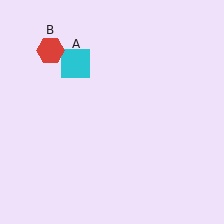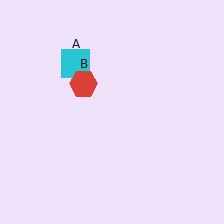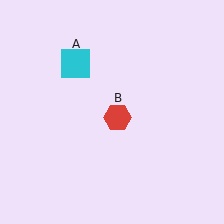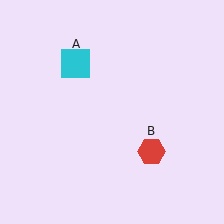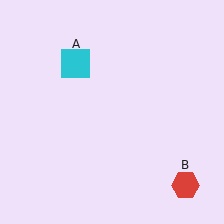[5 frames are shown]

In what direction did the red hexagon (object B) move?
The red hexagon (object B) moved down and to the right.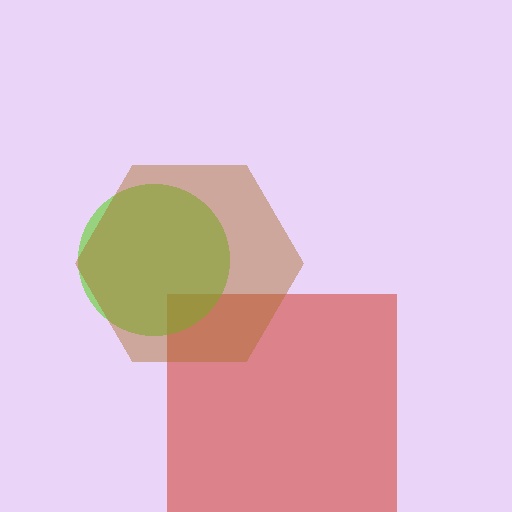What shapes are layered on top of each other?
The layered shapes are: a red square, a lime circle, a brown hexagon.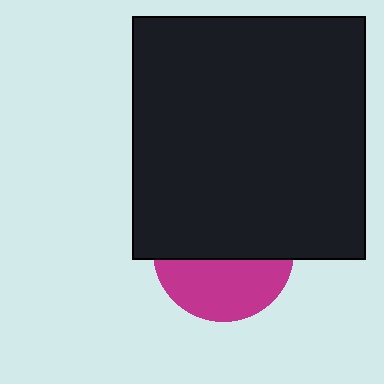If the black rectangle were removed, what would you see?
You would see the complete magenta circle.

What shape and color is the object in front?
The object in front is a black rectangle.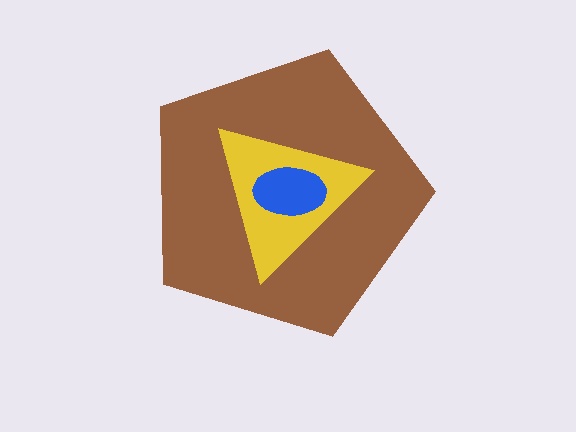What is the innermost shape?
The blue ellipse.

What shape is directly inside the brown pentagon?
The yellow triangle.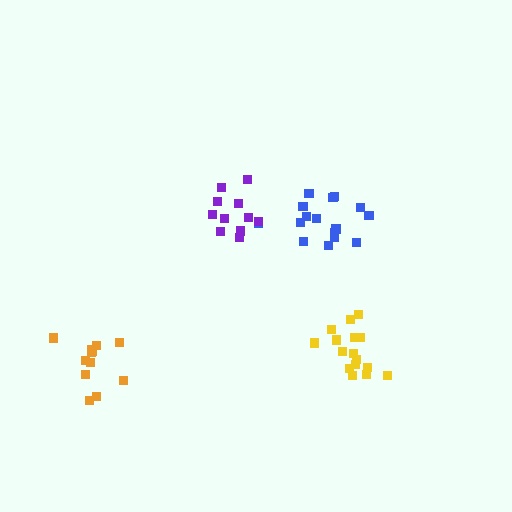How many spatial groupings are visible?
There are 4 spatial groupings.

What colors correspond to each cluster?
The clusters are colored: blue, purple, yellow, orange.